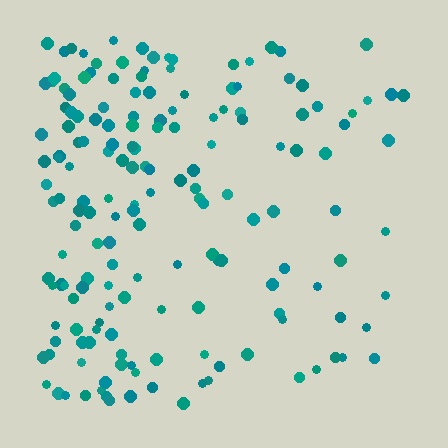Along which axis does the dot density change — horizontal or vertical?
Horizontal.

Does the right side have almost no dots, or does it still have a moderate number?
Still a moderate number, just noticeably fewer than the left.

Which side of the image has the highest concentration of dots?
The left.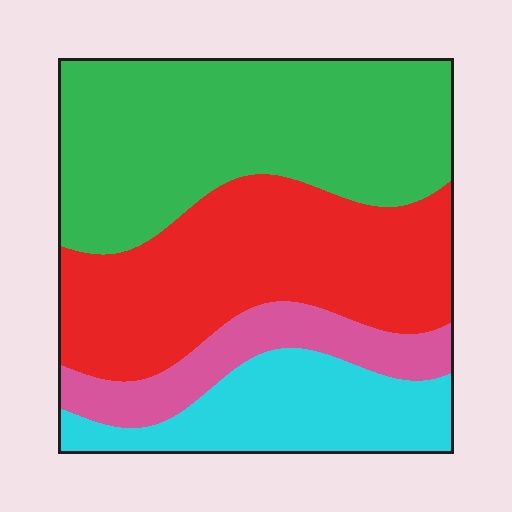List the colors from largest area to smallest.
From largest to smallest: green, red, cyan, pink.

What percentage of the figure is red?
Red covers around 35% of the figure.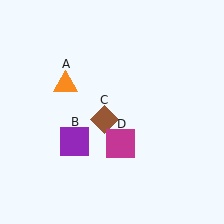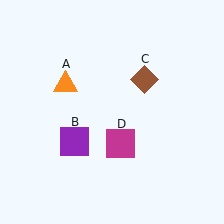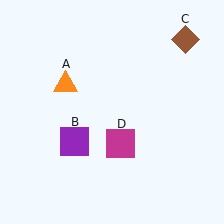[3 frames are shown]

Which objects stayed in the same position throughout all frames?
Orange triangle (object A) and purple square (object B) and magenta square (object D) remained stationary.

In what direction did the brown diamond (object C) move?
The brown diamond (object C) moved up and to the right.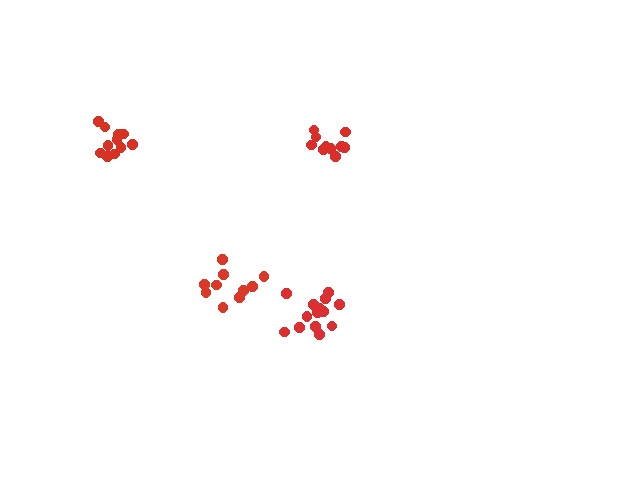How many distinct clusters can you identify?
There are 4 distinct clusters.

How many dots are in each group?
Group 1: 10 dots, Group 2: 11 dots, Group 3: 15 dots, Group 4: 10 dots (46 total).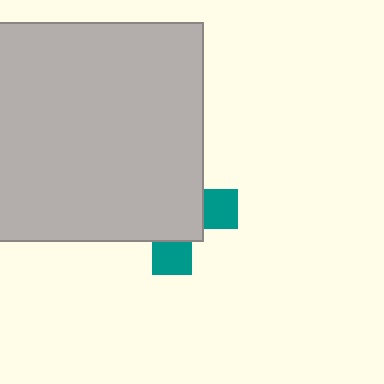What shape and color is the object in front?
The object in front is a light gray square.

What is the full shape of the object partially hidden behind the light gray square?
The partially hidden object is a teal cross.